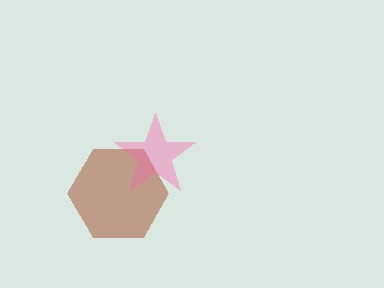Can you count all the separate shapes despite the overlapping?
Yes, there are 2 separate shapes.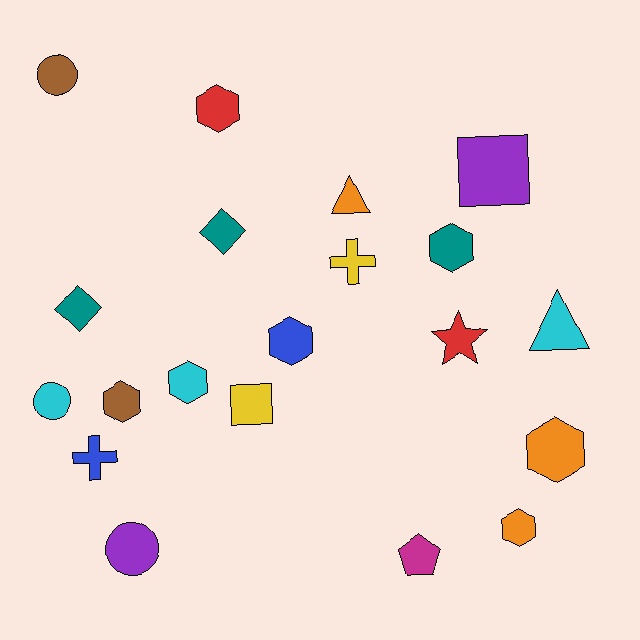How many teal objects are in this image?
There are 3 teal objects.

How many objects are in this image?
There are 20 objects.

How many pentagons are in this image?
There is 1 pentagon.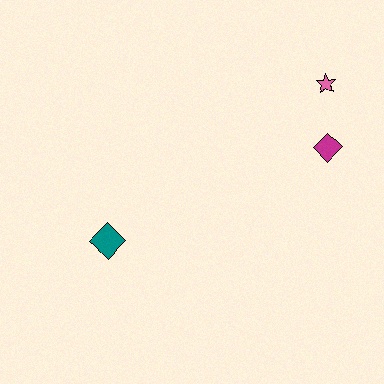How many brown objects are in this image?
There are no brown objects.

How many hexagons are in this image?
There are no hexagons.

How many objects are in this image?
There are 3 objects.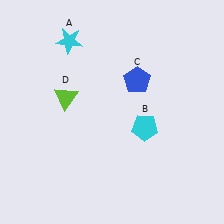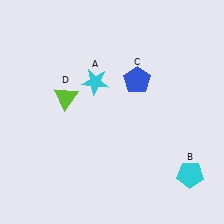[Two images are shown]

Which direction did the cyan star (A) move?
The cyan star (A) moved down.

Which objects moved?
The objects that moved are: the cyan star (A), the cyan pentagon (B).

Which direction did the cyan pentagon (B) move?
The cyan pentagon (B) moved down.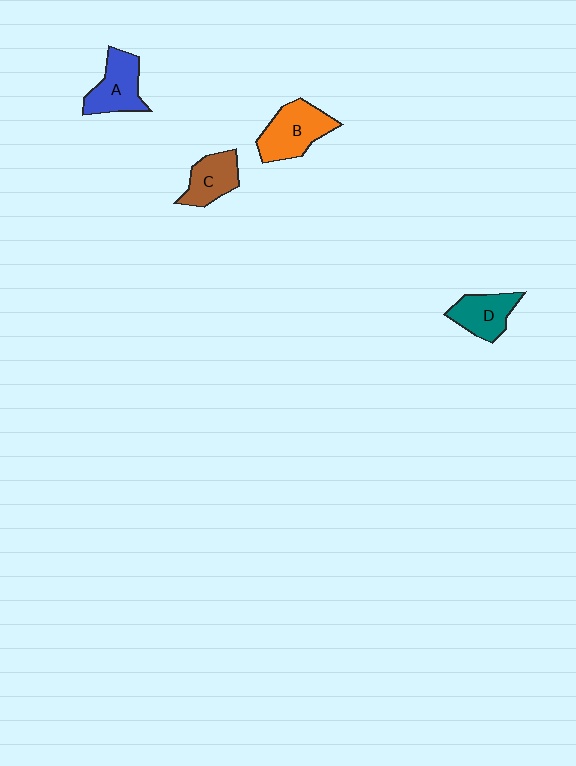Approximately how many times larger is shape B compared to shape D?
Approximately 1.3 times.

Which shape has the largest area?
Shape B (orange).